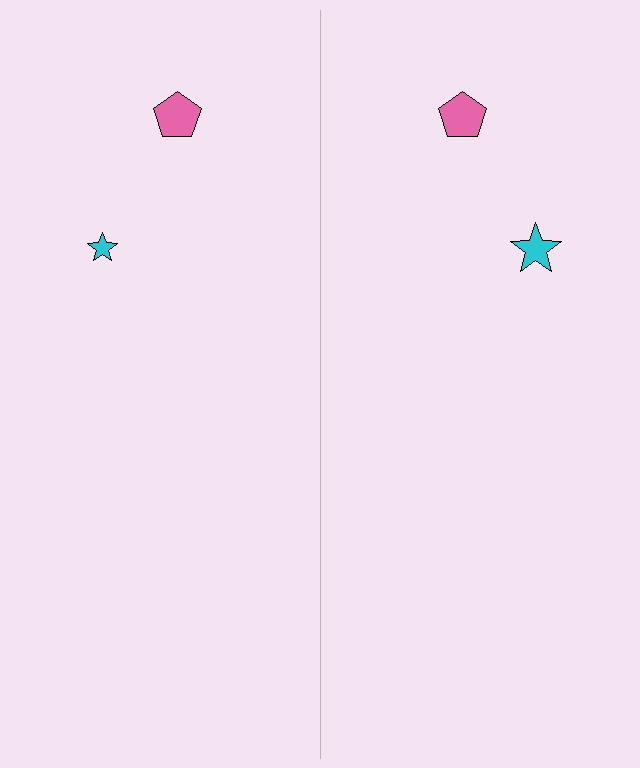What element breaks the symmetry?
The cyan star on the right side has a different size than its mirror counterpart.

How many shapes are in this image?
There are 4 shapes in this image.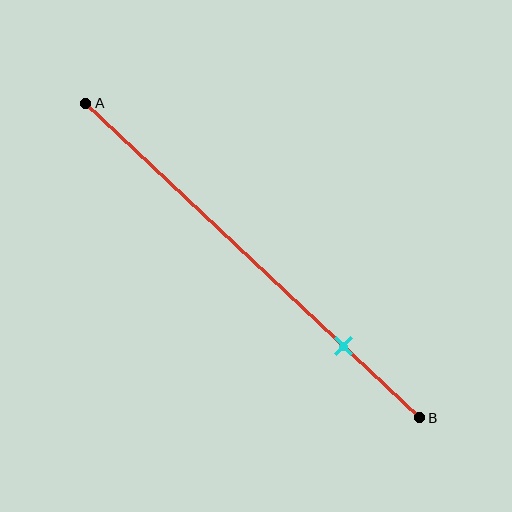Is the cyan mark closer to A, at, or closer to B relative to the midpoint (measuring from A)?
The cyan mark is closer to point B than the midpoint of segment AB.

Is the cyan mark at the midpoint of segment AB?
No, the mark is at about 75% from A, not at the 50% midpoint.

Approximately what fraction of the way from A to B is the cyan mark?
The cyan mark is approximately 75% of the way from A to B.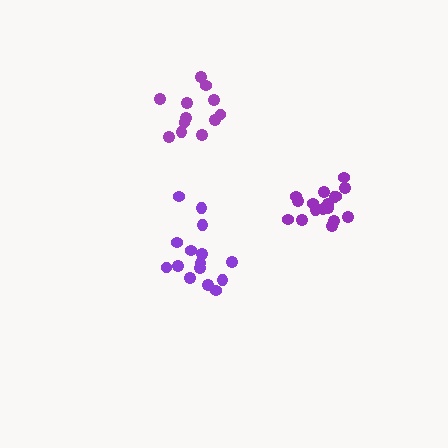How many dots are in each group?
Group 1: 17 dots, Group 2: 12 dots, Group 3: 15 dots (44 total).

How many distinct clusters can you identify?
There are 3 distinct clusters.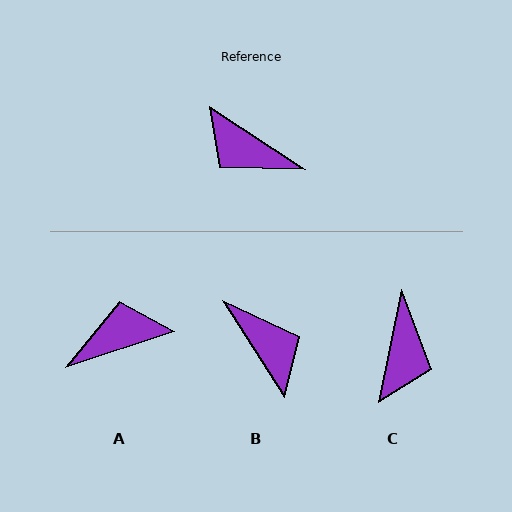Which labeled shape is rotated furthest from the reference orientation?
B, about 156 degrees away.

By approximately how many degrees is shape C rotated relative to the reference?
Approximately 112 degrees counter-clockwise.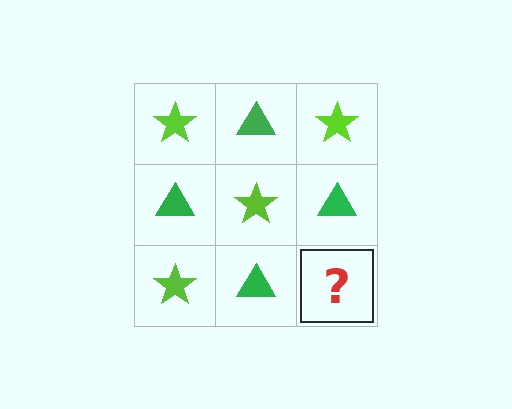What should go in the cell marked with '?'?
The missing cell should contain a lime star.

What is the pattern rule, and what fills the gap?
The rule is that it alternates lime star and green triangle in a checkerboard pattern. The gap should be filled with a lime star.